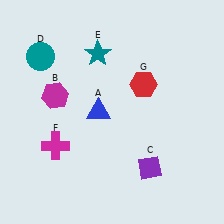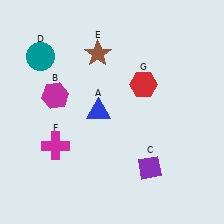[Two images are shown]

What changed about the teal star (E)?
In Image 1, E is teal. In Image 2, it changed to brown.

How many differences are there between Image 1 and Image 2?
There is 1 difference between the two images.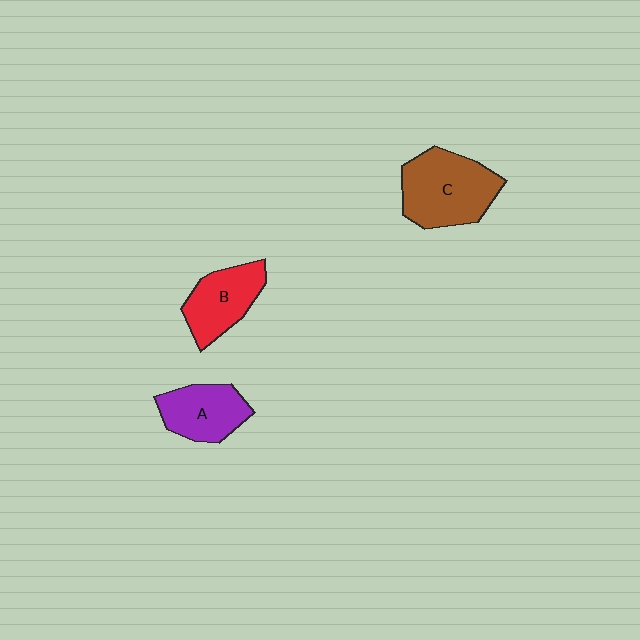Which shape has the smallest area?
Shape A (purple).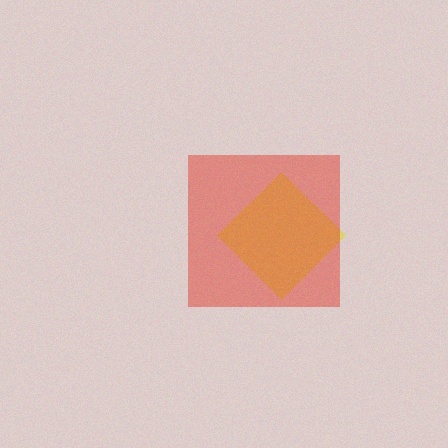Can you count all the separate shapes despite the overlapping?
Yes, there are 2 separate shapes.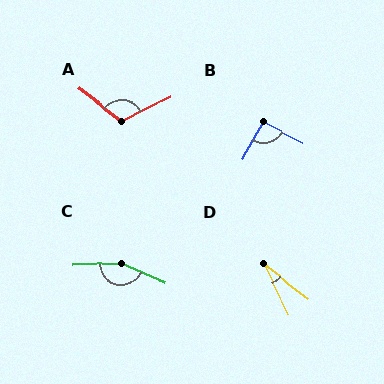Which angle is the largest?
C, at approximately 153 degrees.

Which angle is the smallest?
D, at approximately 26 degrees.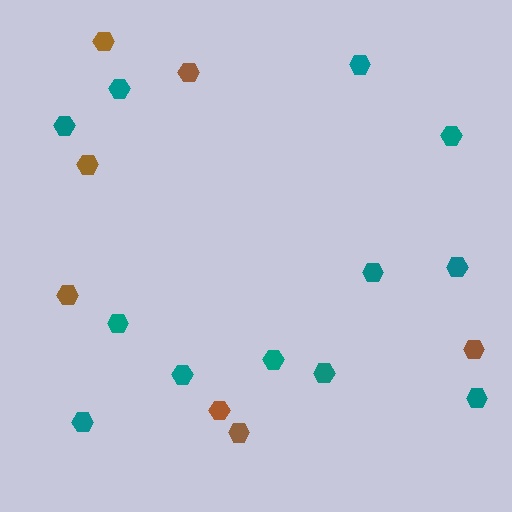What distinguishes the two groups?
There are 2 groups: one group of brown hexagons (7) and one group of teal hexagons (12).